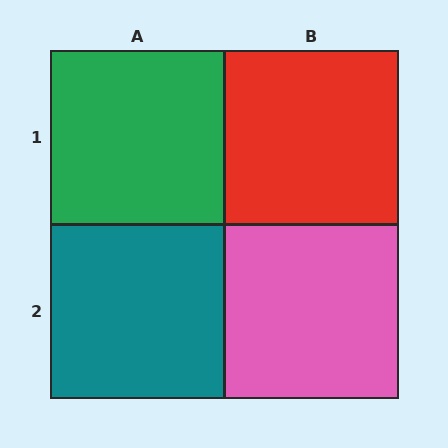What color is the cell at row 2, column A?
Teal.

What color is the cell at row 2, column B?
Pink.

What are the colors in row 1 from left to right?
Green, red.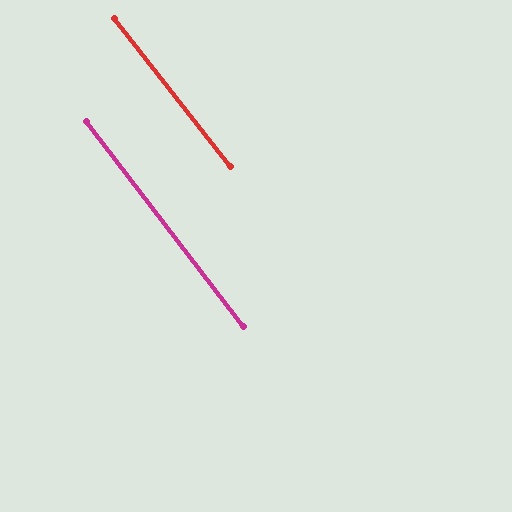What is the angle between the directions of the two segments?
Approximately 1 degree.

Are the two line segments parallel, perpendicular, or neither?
Parallel — their directions differ by only 0.8°.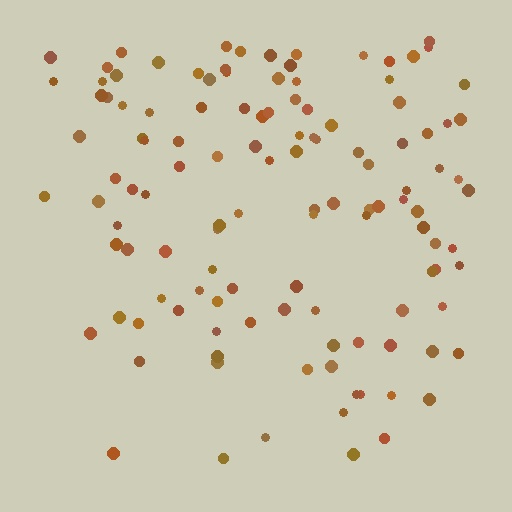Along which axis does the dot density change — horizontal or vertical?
Vertical.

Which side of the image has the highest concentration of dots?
The top.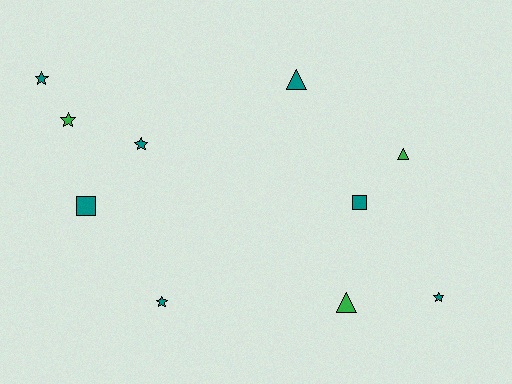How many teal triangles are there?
There is 1 teal triangle.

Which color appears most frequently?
Teal, with 7 objects.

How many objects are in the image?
There are 10 objects.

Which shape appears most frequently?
Star, with 5 objects.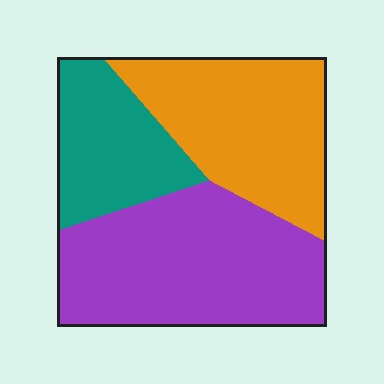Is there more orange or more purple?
Purple.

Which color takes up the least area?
Teal, at roughly 20%.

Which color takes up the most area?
Purple, at roughly 45%.